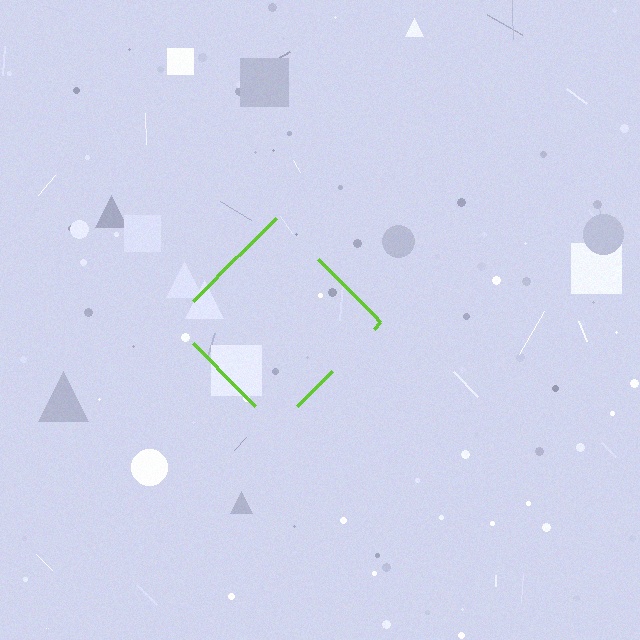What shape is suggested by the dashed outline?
The dashed outline suggests a diamond.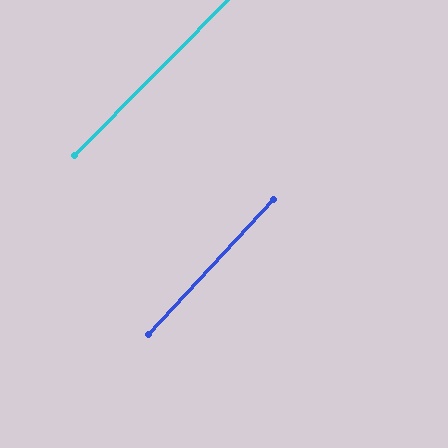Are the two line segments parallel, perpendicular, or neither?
Parallel — their directions differ by only 1.5°.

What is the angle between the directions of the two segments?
Approximately 2 degrees.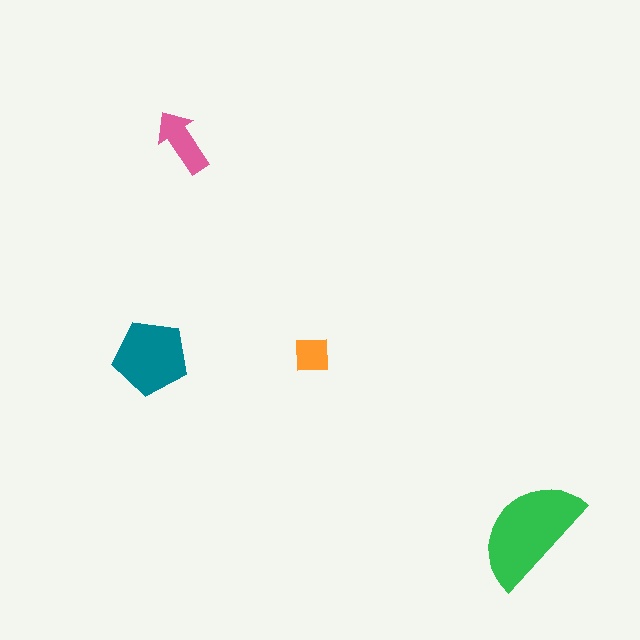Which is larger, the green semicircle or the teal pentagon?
The green semicircle.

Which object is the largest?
The green semicircle.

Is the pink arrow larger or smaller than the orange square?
Larger.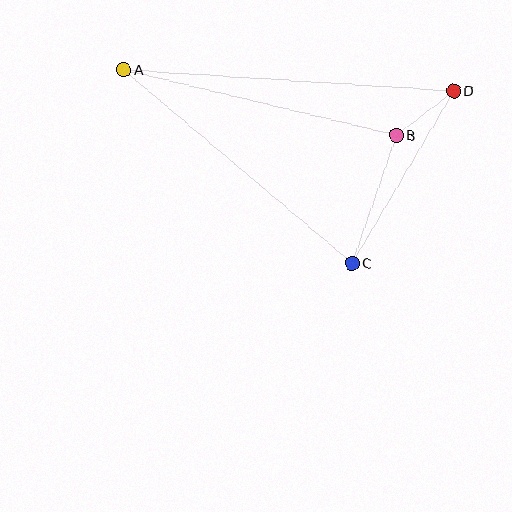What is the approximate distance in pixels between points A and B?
The distance between A and B is approximately 281 pixels.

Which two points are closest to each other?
Points B and D are closest to each other.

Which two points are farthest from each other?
Points A and D are farthest from each other.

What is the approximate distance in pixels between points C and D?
The distance between C and D is approximately 200 pixels.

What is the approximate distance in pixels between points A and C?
The distance between A and C is approximately 299 pixels.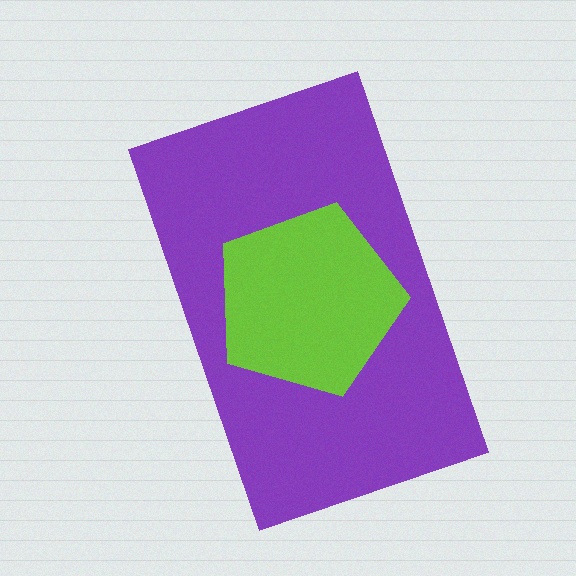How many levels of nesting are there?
2.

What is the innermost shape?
The lime pentagon.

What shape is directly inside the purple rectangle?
The lime pentagon.